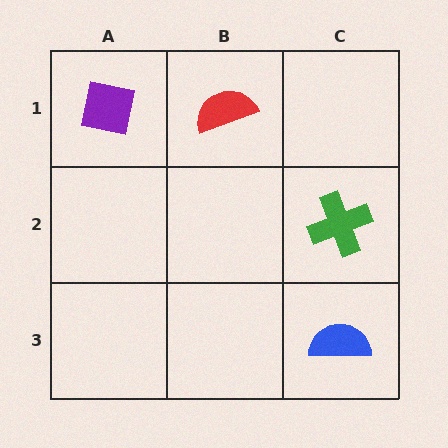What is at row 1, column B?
A red semicircle.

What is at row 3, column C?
A blue semicircle.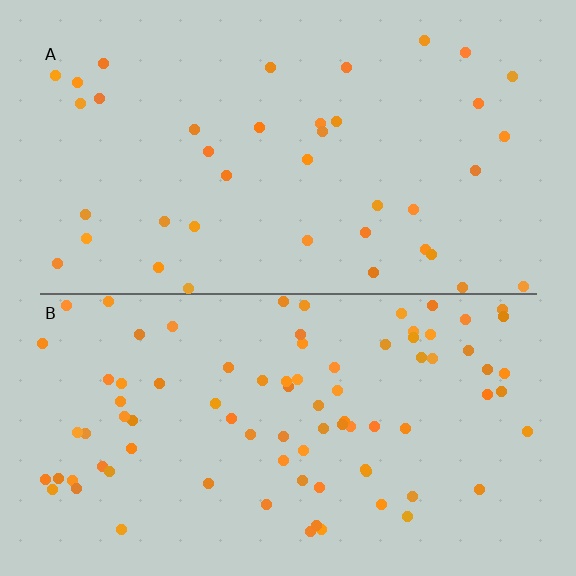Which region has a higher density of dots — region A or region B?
B (the bottom).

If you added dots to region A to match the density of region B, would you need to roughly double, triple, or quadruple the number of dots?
Approximately double.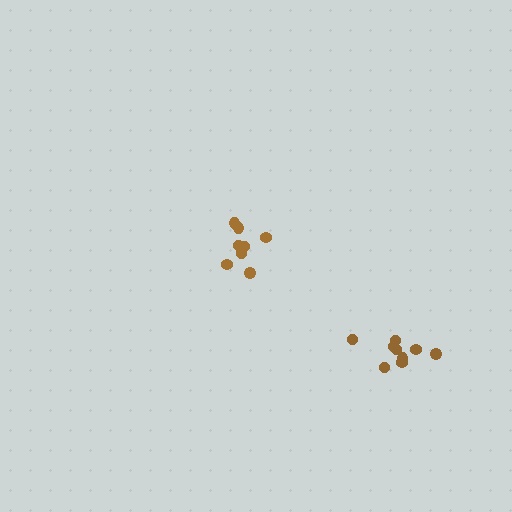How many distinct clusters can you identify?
There are 2 distinct clusters.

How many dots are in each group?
Group 1: 9 dots, Group 2: 8 dots (17 total).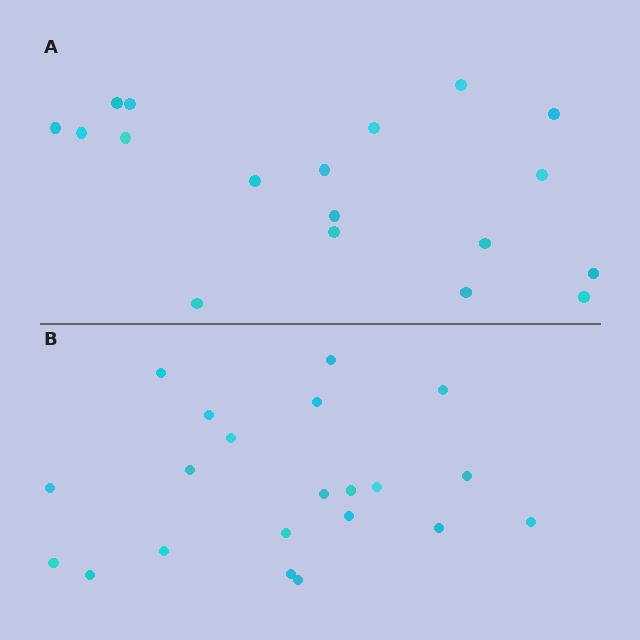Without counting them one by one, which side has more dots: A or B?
Region B (the bottom region) has more dots.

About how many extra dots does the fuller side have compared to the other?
Region B has just a few more — roughly 2 or 3 more dots than region A.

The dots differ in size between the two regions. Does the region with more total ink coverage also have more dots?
No. Region A has more total ink coverage because its dots are larger, but region B actually contains more individual dots. Total area can be misleading — the number of items is what matters here.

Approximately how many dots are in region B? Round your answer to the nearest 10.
About 20 dots. (The exact count is 21, which rounds to 20.)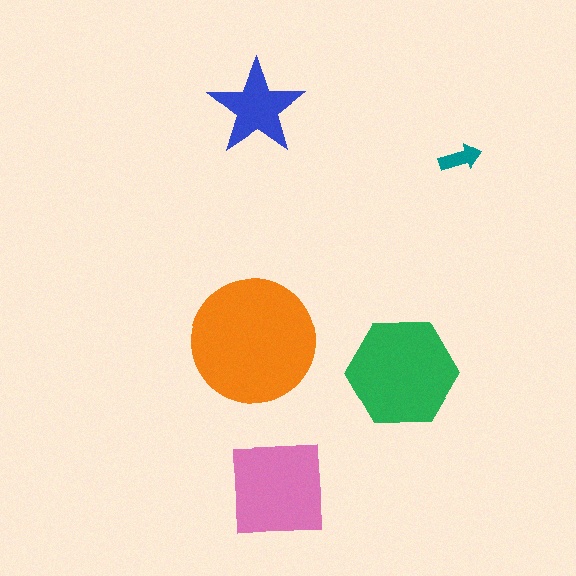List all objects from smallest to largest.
The teal arrow, the blue star, the pink square, the green hexagon, the orange circle.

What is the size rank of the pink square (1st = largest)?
3rd.